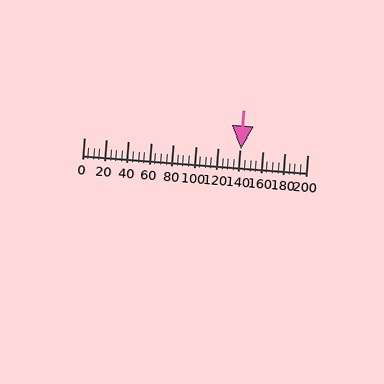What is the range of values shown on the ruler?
The ruler shows values from 0 to 200.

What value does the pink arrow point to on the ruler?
The pink arrow points to approximately 141.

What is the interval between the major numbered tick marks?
The major tick marks are spaced 20 units apart.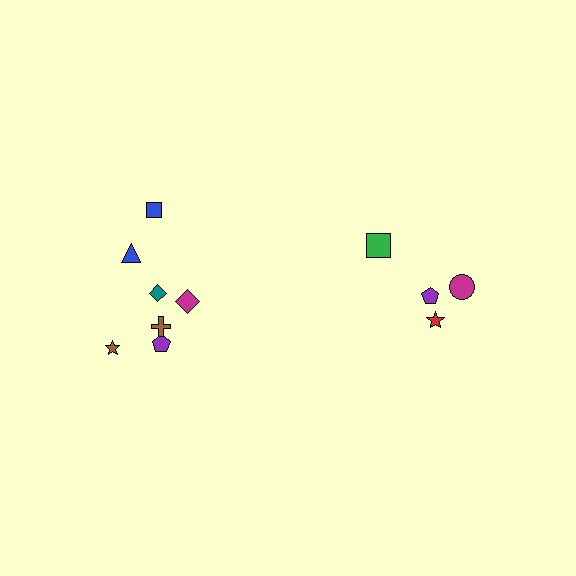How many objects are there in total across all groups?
There are 11 objects.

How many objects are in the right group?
There are 4 objects.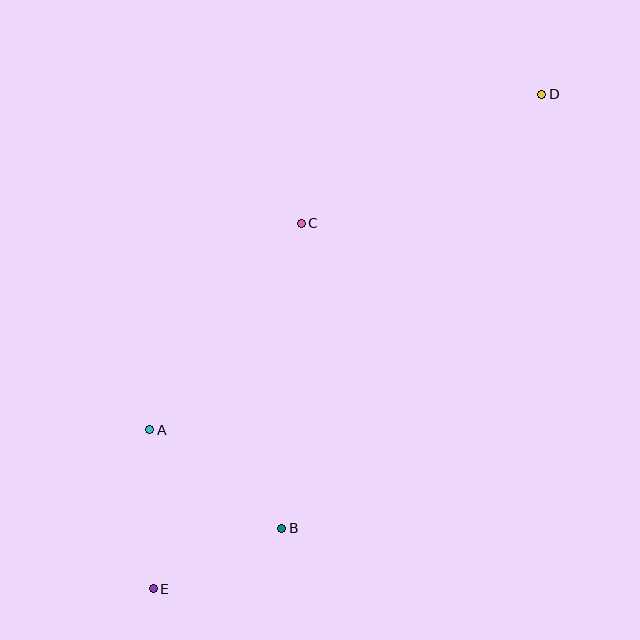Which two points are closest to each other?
Points B and E are closest to each other.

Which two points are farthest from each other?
Points D and E are farthest from each other.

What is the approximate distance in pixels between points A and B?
The distance between A and B is approximately 165 pixels.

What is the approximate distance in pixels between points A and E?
The distance between A and E is approximately 159 pixels.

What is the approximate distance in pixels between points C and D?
The distance between C and D is approximately 273 pixels.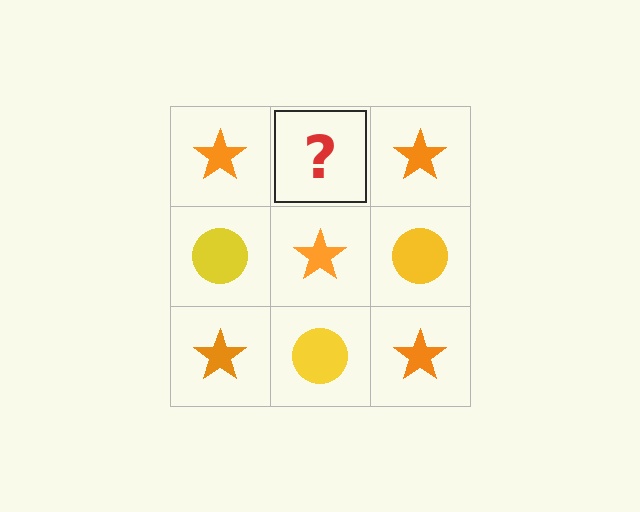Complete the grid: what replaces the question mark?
The question mark should be replaced with a yellow circle.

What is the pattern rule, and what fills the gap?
The rule is that it alternates orange star and yellow circle in a checkerboard pattern. The gap should be filled with a yellow circle.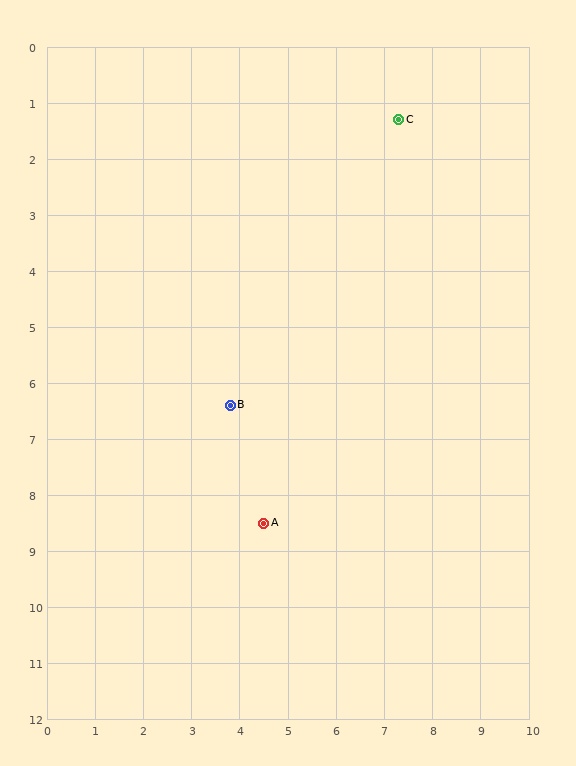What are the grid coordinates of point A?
Point A is at approximately (4.5, 8.5).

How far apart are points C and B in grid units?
Points C and B are about 6.2 grid units apart.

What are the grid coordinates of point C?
Point C is at approximately (7.3, 1.3).